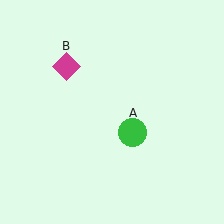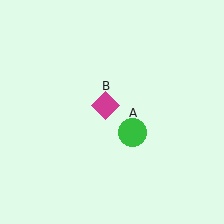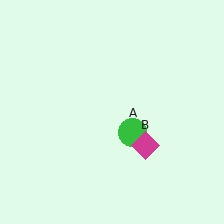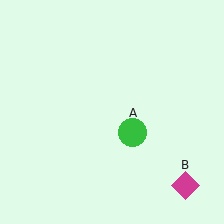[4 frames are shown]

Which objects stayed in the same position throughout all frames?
Green circle (object A) remained stationary.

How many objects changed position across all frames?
1 object changed position: magenta diamond (object B).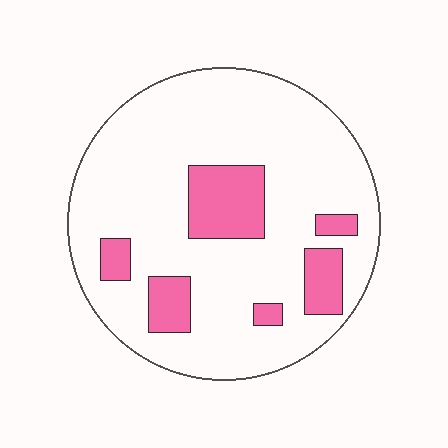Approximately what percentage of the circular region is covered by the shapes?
Approximately 20%.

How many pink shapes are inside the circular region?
6.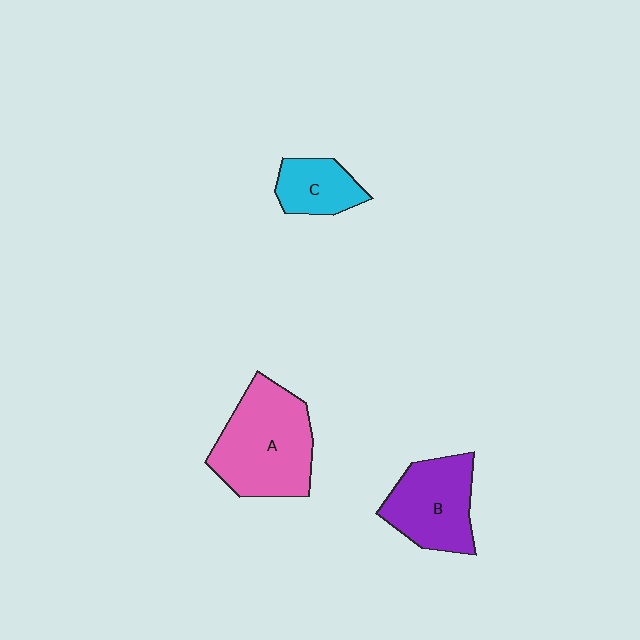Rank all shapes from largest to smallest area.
From largest to smallest: A (pink), B (purple), C (cyan).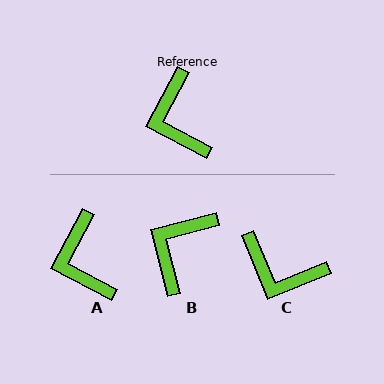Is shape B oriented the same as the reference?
No, it is off by about 48 degrees.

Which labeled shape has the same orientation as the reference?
A.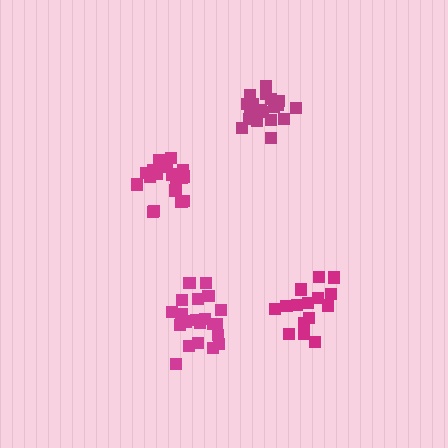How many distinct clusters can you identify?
There are 4 distinct clusters.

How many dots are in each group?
Group 1: 21 dots, Group 2: 20 dots, Group 3: 21 dots, Group 4: 15 dots (77 total).